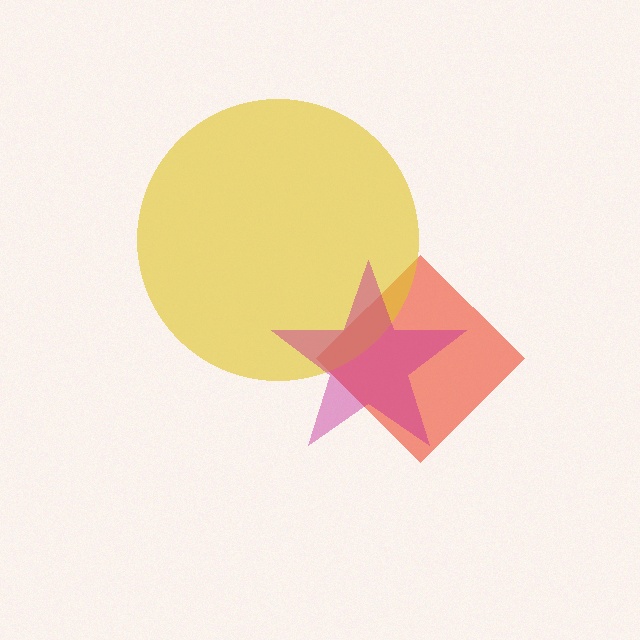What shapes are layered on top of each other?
The layered shapes are: a red diamond, a yellow circle, a magenta star.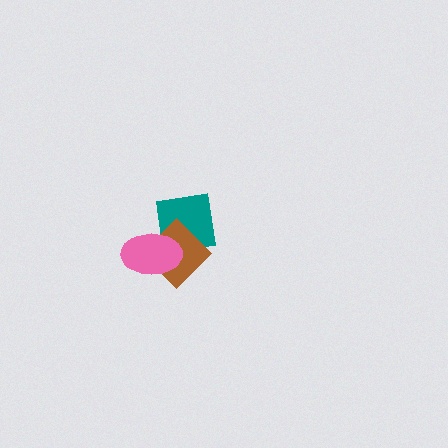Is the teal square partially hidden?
Yes, it is partially covered by another shape.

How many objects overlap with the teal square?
2 objects overlap with the teal square.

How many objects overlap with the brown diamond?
2 objects overlap with the brown diamond.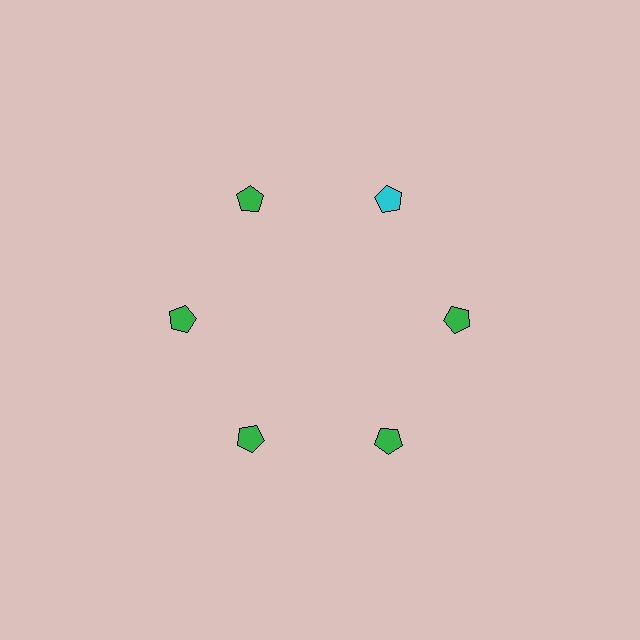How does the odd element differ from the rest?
It has a different color: cyan instead of green.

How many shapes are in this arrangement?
There are 6 shapes arranged in a ring pattern.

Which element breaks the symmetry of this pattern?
The cyan pentagon at roughly the 1 o'clock position breaks the symmetry. All other shapes are green pentagons.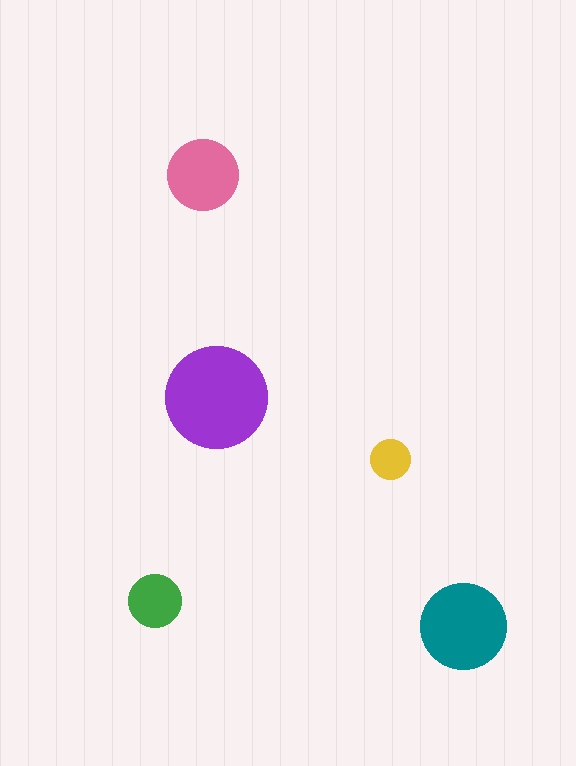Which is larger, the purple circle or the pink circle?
The purple one.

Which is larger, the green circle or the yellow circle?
The green one.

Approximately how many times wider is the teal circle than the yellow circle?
About 2 times wider.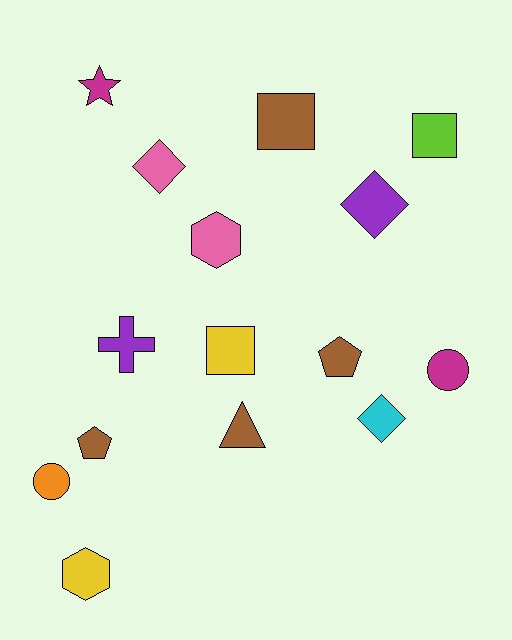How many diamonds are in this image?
There are 3 diamonds.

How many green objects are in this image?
There are no green objects.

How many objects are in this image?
There are 15 objects.